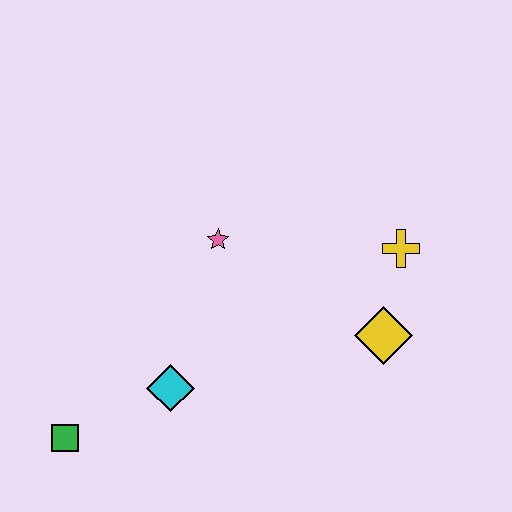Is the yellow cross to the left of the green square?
No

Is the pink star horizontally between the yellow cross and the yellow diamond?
No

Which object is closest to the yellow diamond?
The yellow cross is closest to the yellow diamond.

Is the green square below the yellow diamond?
Yes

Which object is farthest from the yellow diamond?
The green square is farthest from the yellow diamond.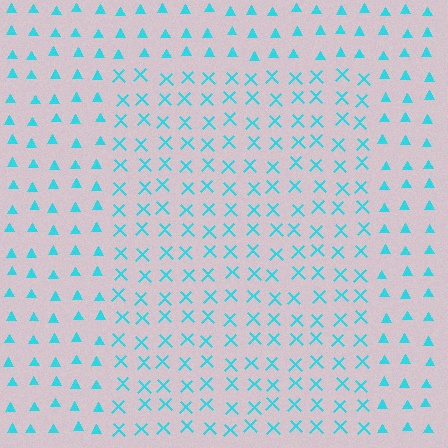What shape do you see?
I see a rectangle.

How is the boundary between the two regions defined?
The boundary is defined by a change in element shape: X marks inside vs. triangles outside. All elements share the same color and spacing.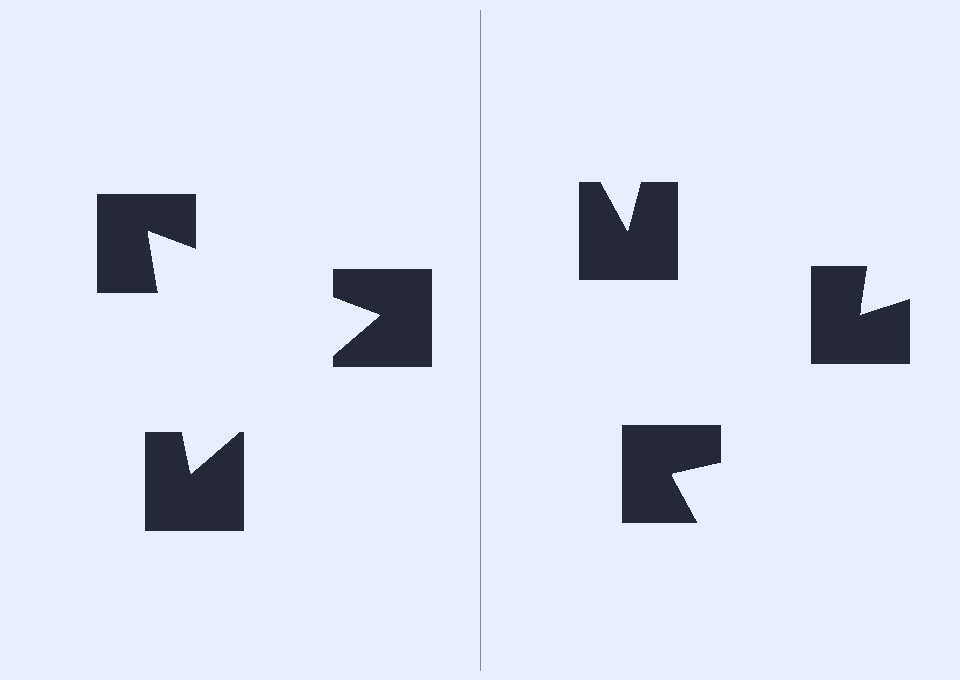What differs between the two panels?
The notched squares are positioned identically on both sides; only the wedge orientations differ. On the left they align to a triangle; on the right they are misaligned.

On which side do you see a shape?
An illusory triangle appears on the left side. On the right side the wedge cuts are rotated, so no coherent shape forms.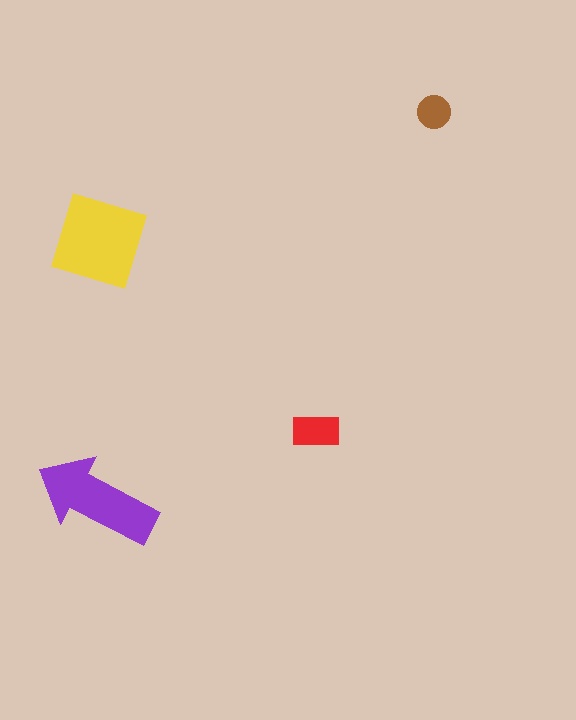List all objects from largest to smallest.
The yellow diamond, the purple arrow, the red rectangle, the brown circle.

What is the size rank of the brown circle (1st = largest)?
4th.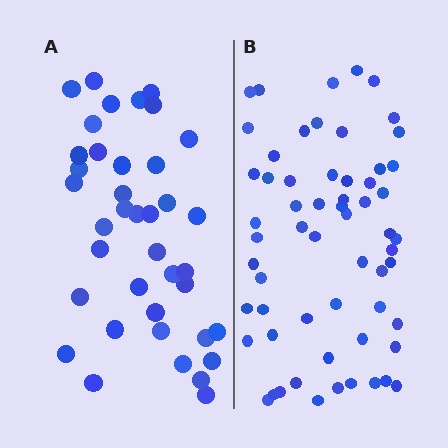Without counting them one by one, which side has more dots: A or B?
Region B (the right region) has more dots.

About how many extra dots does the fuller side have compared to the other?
Region B has approximately 20 more dots than region A.